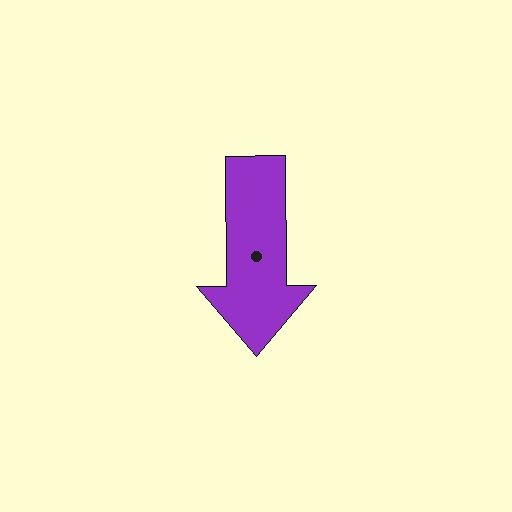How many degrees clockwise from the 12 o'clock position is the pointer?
Approximately 179 degrees.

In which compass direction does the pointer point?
South.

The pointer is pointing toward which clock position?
Roughly 6 o'clock.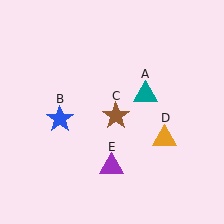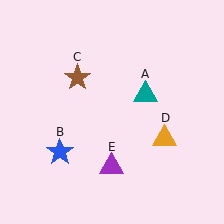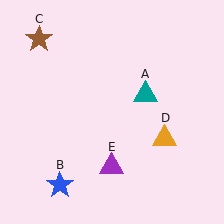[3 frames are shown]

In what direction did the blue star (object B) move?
The blue star (object B) moved down.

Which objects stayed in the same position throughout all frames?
Teal triangle (object A) and orange triangle (object D) and purple triangle (object E) remained stationary.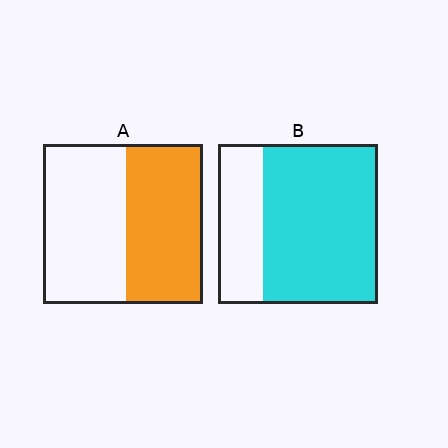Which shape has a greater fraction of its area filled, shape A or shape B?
Shape B.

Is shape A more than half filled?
Roughly half.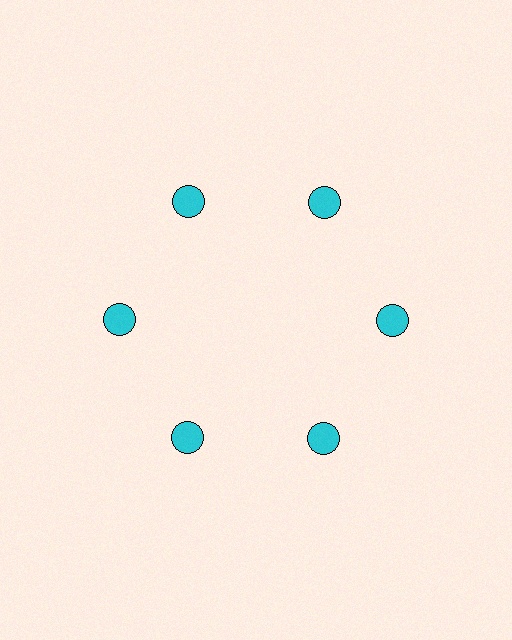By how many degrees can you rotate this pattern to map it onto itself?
The pattern maps onto itself every 60 degrees of rotation.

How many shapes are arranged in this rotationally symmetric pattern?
There are 6 shapes, arranged in 6 groups of 1.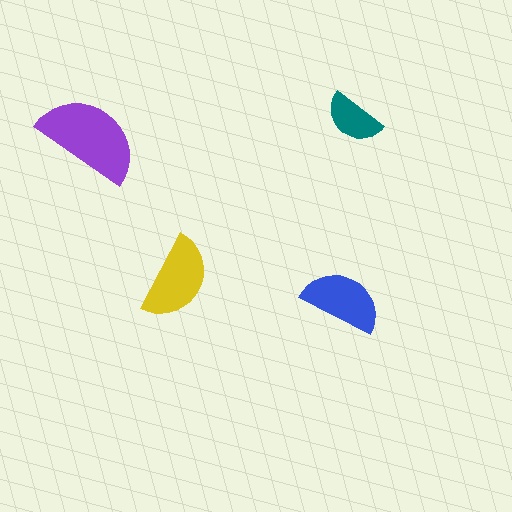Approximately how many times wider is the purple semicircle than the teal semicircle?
About 2 times wider.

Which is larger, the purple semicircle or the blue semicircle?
The purple one.